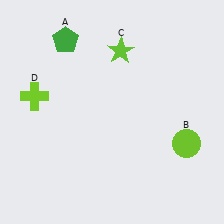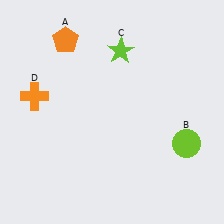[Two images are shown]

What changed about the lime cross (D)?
In Image 1, D is lime. In Image 2, it changed to orange.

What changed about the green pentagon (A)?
In Image 1, A is green. In Image 2, it changed to orange.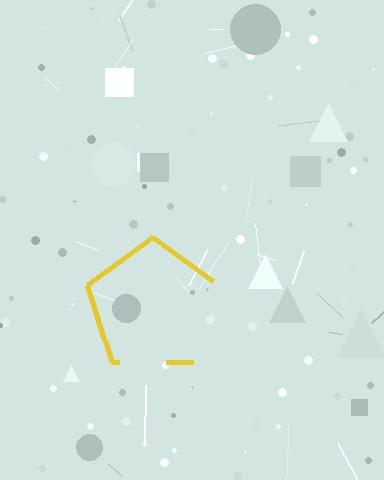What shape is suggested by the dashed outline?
The dashed outline suggests a pentagon.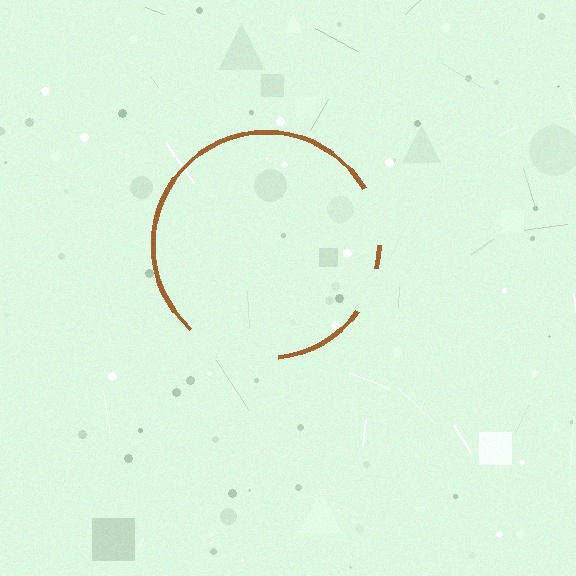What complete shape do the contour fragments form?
The contour fragments form a circle.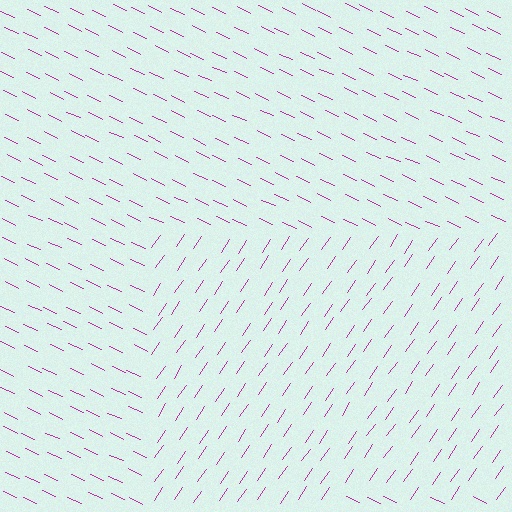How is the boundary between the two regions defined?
The boundary is defined purely by a change in line orientation (approximately 81 degrees difference). All lines are the same color and thickness.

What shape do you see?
I see a rectangle.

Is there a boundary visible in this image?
Yes, there is a texture boundary formed by a change in line orientation.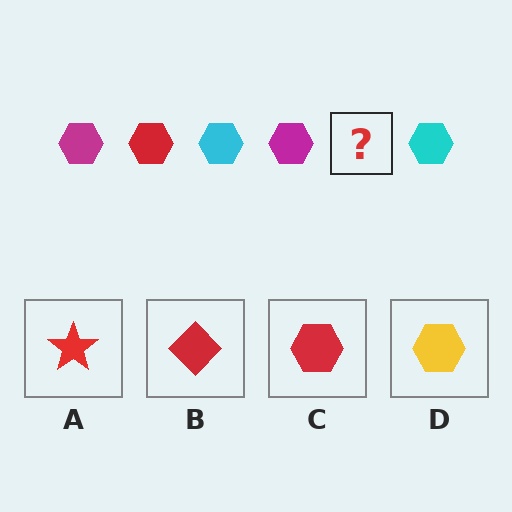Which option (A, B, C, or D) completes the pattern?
C.